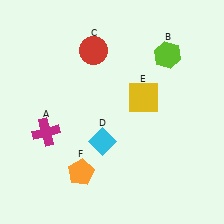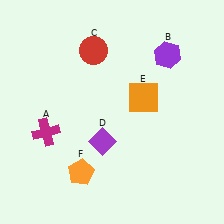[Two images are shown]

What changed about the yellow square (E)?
In Image 1, E is yellow. In Image 2, it changed to orange.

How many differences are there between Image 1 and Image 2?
There are 3 differences between the two images.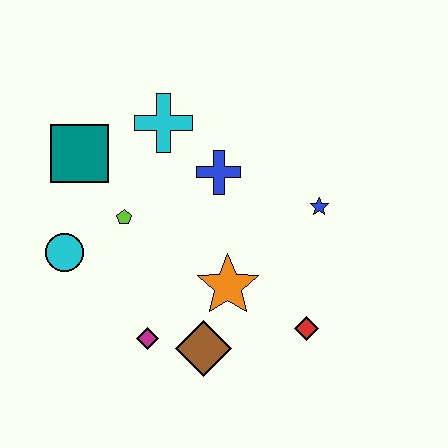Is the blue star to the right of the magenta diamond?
Yes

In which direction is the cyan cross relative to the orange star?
The cyan cross is above the orange star.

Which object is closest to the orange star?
The brown diamond is closest to the orange star.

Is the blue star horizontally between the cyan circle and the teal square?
No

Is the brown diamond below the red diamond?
Yes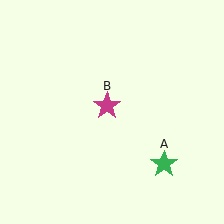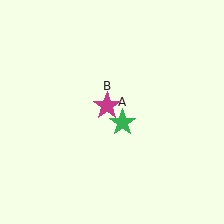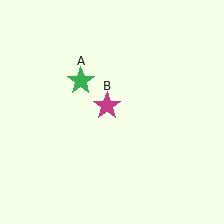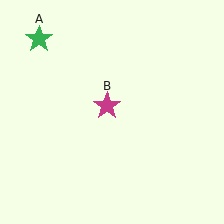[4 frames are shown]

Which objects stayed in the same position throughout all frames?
Magenta star (object B) remained stationary.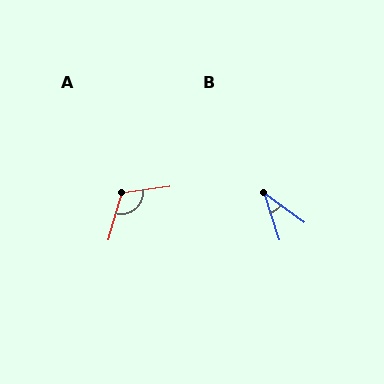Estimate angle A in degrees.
Approximately 114 degrees.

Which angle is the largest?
A, at approximately 114 degrees.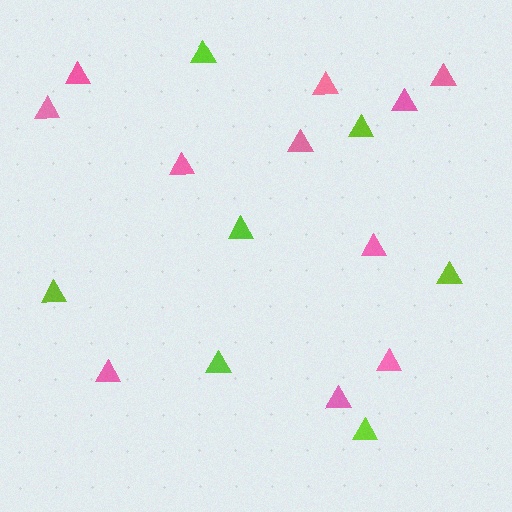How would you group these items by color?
There are 2 groups: one group of pink triangles (11) and one group of lime triangles (7).